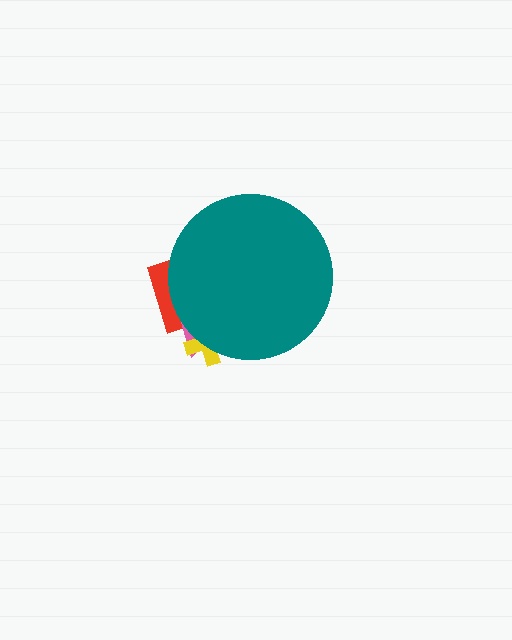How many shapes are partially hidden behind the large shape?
3 shapes are partially hidden.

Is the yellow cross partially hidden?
Yes, the yellow cross is partially hidden behind the teal circle.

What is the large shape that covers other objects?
A teal circle.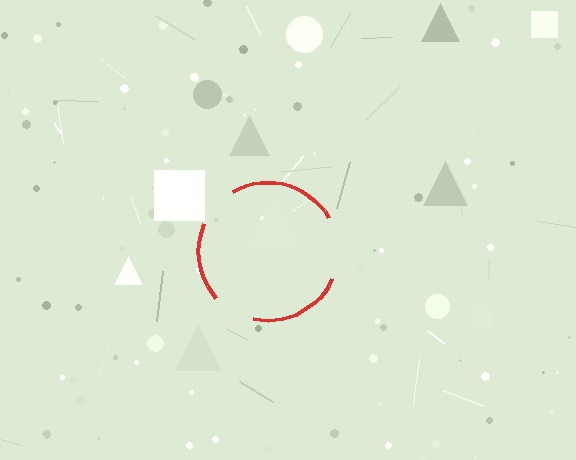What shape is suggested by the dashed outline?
The dashed outline suggests a circle.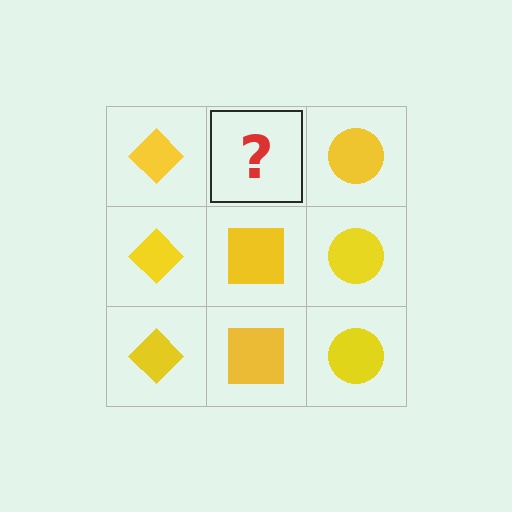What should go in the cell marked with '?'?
The missing cell should contain a yellow square.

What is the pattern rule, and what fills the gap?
The rule is that each column has a consistent shape. The gap should be filled with a yellow square.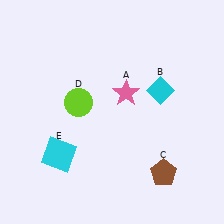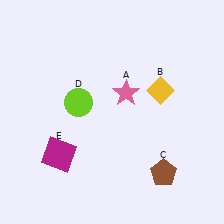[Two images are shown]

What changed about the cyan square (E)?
In Image 1, E is cyan. In Image 2, it changed to magenta.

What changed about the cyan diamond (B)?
In Image 1, B is cyan. In Image 2, it changed to yellow.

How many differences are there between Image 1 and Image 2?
There are 2 differences between the two images.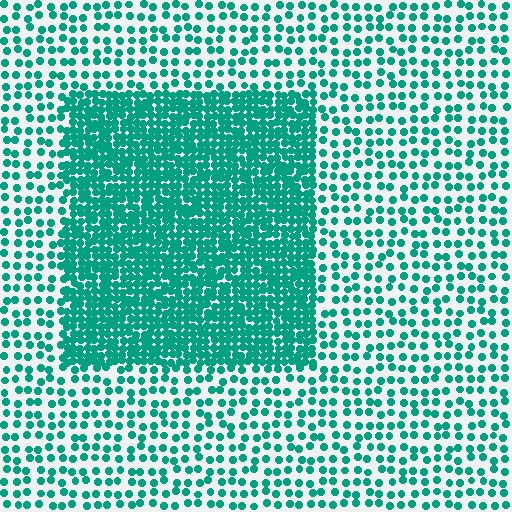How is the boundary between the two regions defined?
The boundary is defined by a change in element density (approximately 2.6x ratio). All elements are the same color, size, and shape.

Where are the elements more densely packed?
The elements are more densely packed inside the rectangle boundary.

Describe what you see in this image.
The image contains small teal elements arranged at two different densities. A rectangle-shaped region is visible where the elements are more densely packed than the surrounding area.